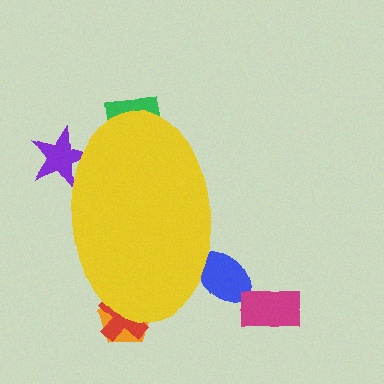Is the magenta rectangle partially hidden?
No, the magenta rectangle is fully visible.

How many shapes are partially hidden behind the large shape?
5 shapes are partially hidden.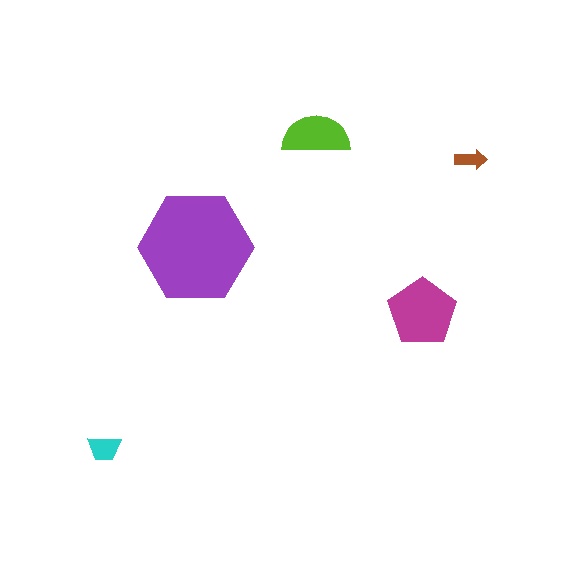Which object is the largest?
The purple hexagon.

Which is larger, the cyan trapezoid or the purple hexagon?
The purple hexagon.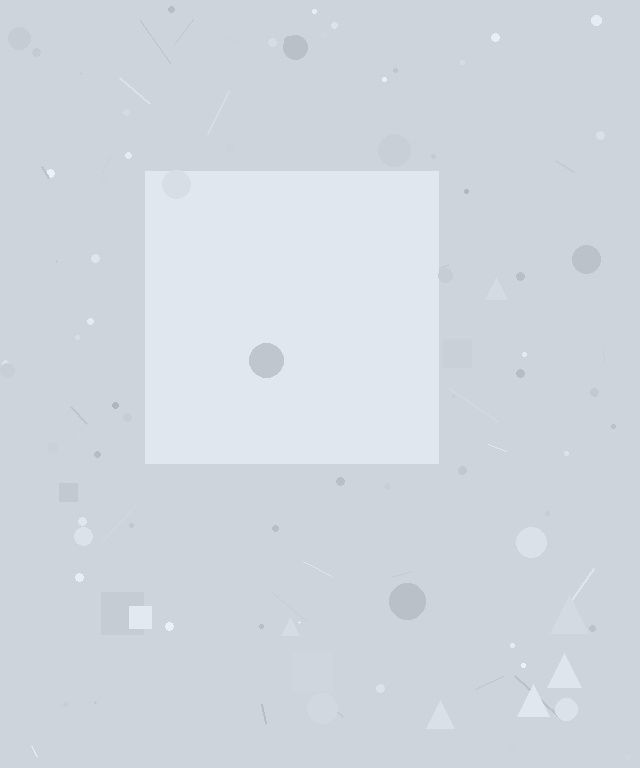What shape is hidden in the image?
A square is hidden in the image.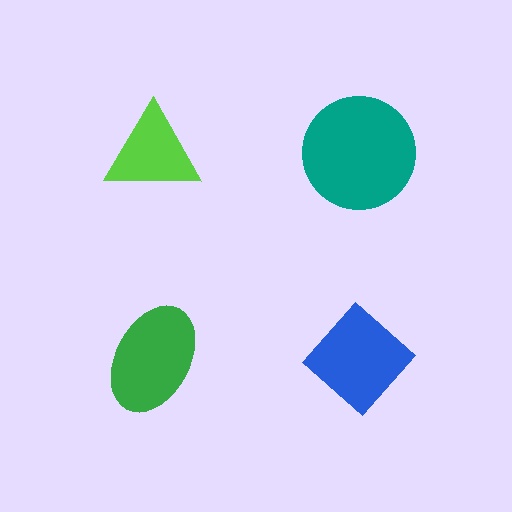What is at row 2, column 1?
A green ellipse.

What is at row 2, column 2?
A blue diamond.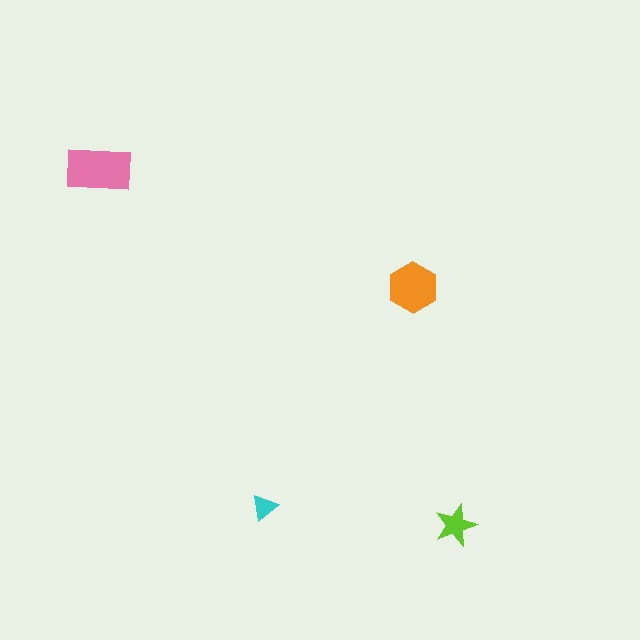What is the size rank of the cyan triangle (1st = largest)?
4th.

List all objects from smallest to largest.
The cyan triangle, the lime star, the orange hexagon, the pink rectangle.